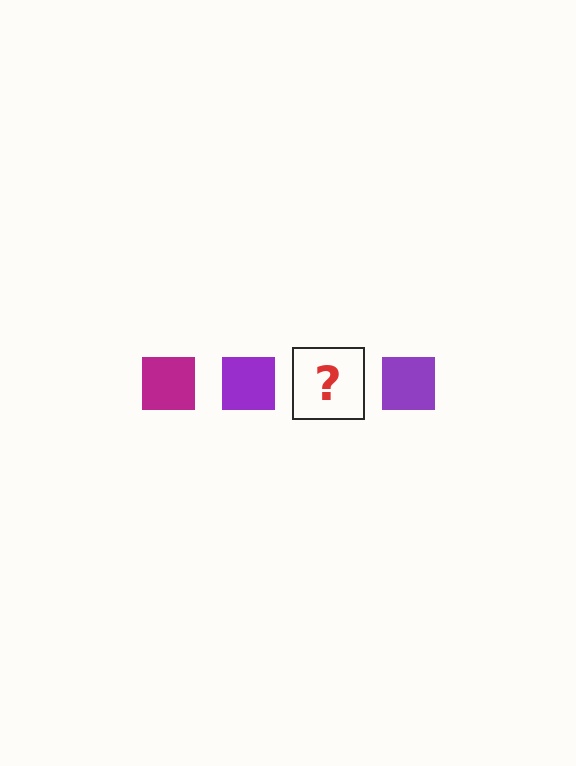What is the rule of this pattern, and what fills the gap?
The rule is that the pattern cycles through magenta, purple squares. The gap should be filled with a magenta square.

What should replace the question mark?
The question mark should be replaced with a magenta square.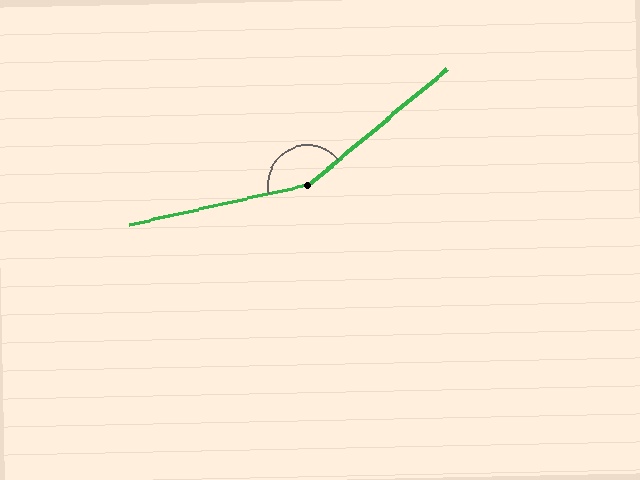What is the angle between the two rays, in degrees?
Approximately 153 degrees.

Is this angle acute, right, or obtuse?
It is obtuse.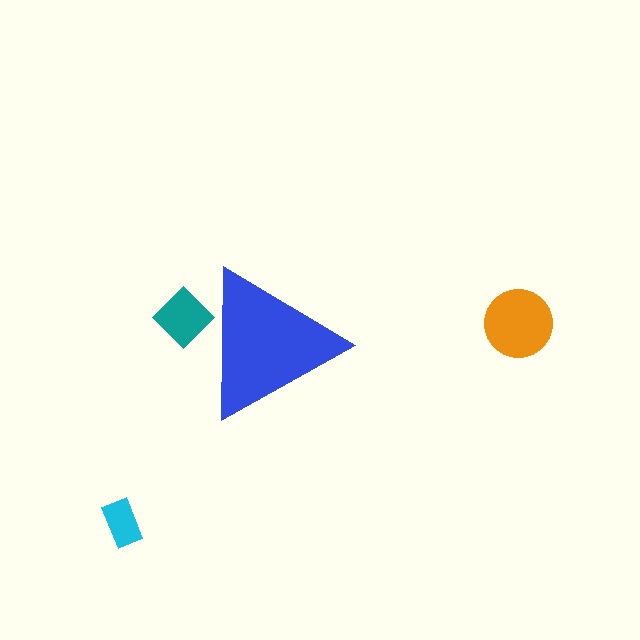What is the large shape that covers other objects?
A blue triangle.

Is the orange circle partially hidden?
No, the orange circle is fully visible.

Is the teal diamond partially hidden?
Yes, the teal diamond is partially hidden behind the blue triangle.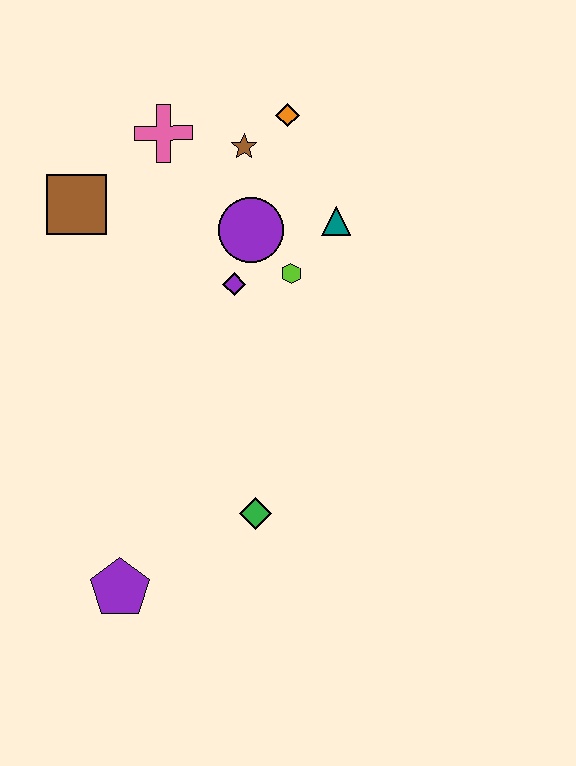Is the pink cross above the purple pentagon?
Yes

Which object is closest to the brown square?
The pink cross is closest to the brown square.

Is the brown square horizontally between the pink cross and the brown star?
No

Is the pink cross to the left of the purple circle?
Yes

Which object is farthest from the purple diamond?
The purple pentagon is farthest from the purple diamond.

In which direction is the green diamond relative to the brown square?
The green diamond is below the brown square.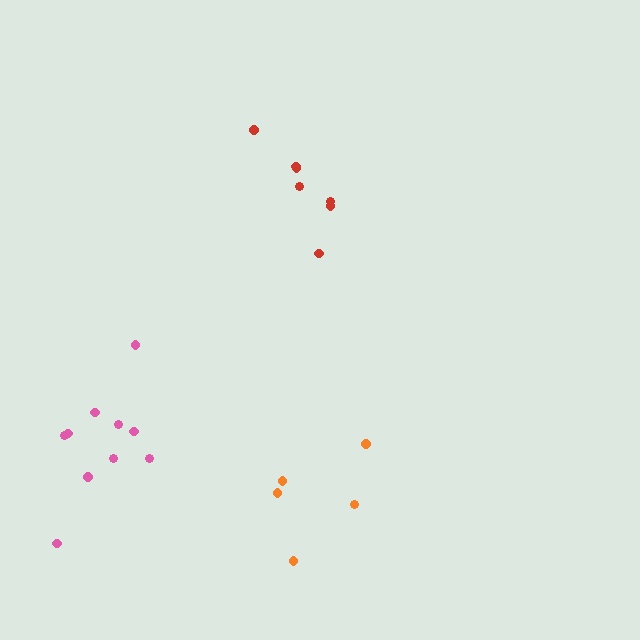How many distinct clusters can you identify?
There are 3 distinct clusters.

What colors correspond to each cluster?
The clusters are colored: red, orange, pink.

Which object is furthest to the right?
The orange cluster is rightmost.